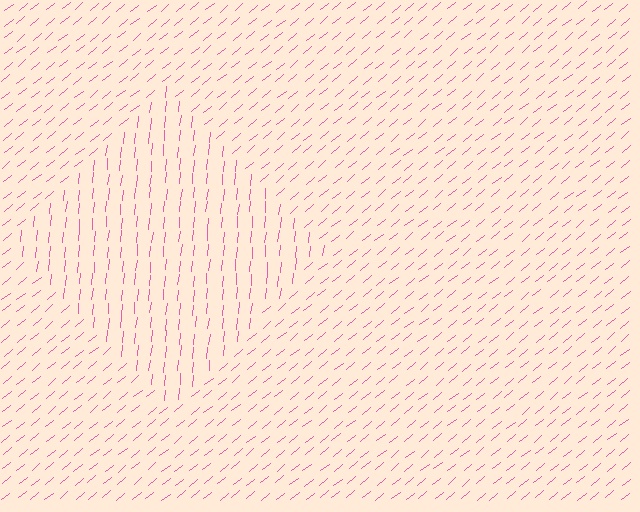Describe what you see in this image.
The image is filled with small pink line segments. A diamond region in the image has lines oriented differently from the surrounding lines, creating a visible texture boundary.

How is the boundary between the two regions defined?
The boundary is defined purely by a change in line orientation (approximately 45 degrees difference). All lines are the same color and thickness.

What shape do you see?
I see a diamond.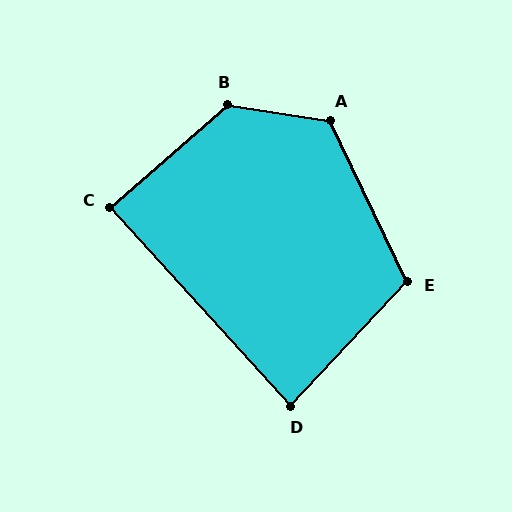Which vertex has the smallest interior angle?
D, at approximately 86 degrees.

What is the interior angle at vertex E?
Approximately 111 degrees (obtuse).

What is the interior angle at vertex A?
Approximately 125 degrees (obtuse).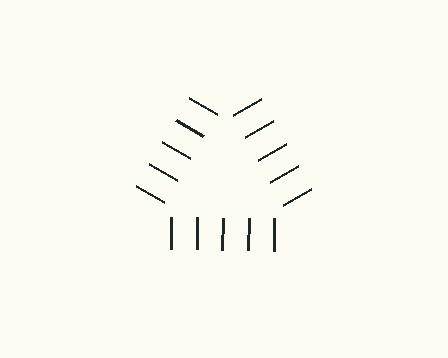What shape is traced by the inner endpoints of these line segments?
An illusory triangle — the line segments terminate on its edges but no continuous stroke is drawn.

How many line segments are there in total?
15 — 5 along each of the 3 edges.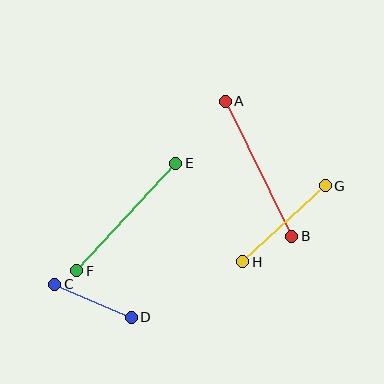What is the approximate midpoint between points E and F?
The midpoint is at approximately (126, 217) pixels.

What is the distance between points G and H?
The distance is approximately 112 pixels.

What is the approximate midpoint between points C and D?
The midpoint is at approximately (93, 301) pixels.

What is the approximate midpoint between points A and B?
The midpoint is at approximately (259, 169) pixels.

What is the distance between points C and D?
The distance is approximately 83 pixels.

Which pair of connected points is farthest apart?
Points A and B are farthest apart.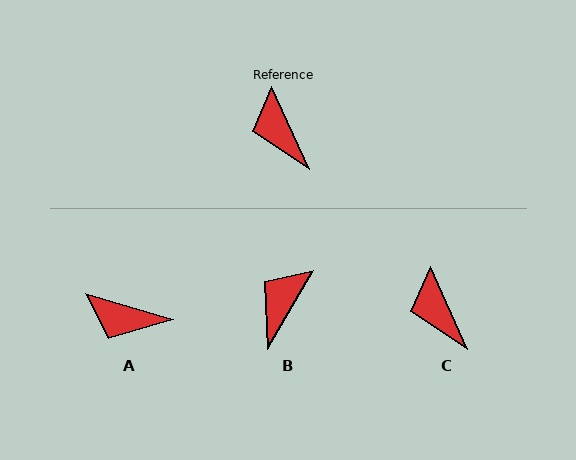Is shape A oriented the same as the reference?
No, it is off by about 50 degrees.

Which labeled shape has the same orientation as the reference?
C.